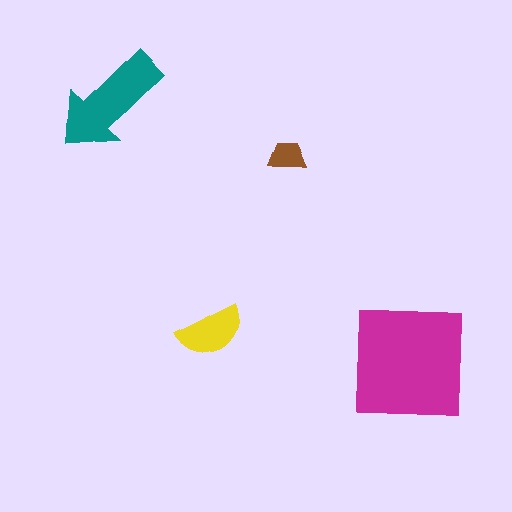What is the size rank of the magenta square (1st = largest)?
1st.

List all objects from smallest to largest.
The brown trapezoid, the yellow semicircle, the teal arrow, the magenta square.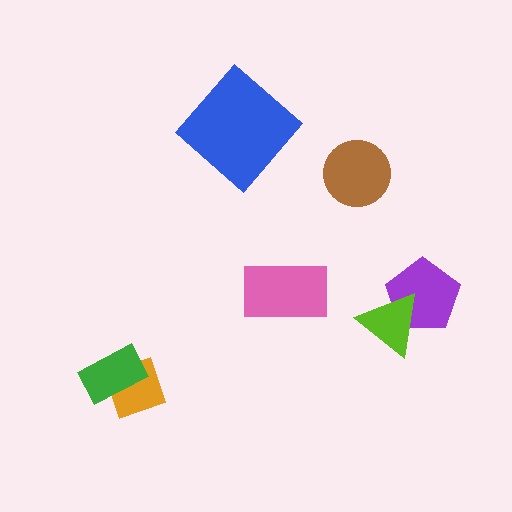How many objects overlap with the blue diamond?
0 objects overlap with the blue diamond.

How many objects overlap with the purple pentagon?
1 object overlaps with the purple pentagon.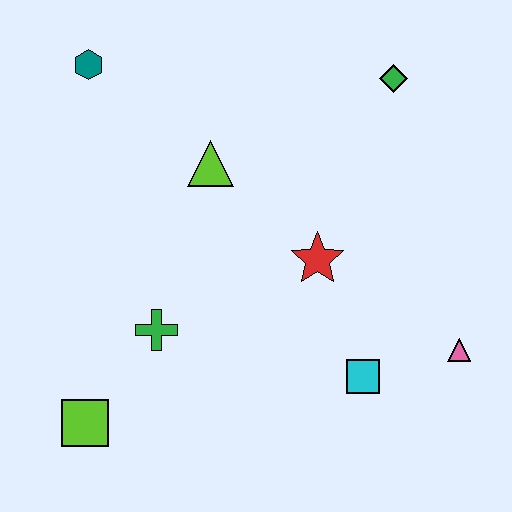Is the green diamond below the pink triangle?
No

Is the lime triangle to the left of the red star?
Yes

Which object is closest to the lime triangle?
The red star is closest to the lime triangle.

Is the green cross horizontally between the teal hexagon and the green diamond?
Yes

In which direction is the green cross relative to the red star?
The green cross is to the left of the red star.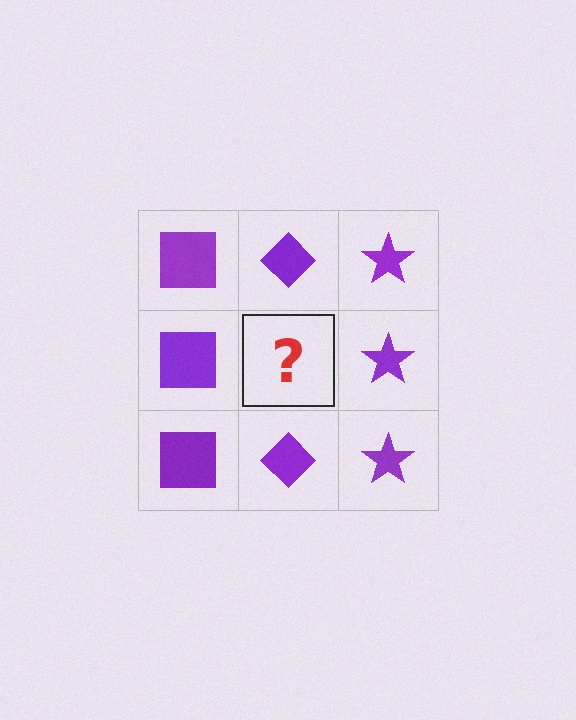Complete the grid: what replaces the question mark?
The question mark should be replaced with a purple diamond.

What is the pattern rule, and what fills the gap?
The rule is that each column has a consistent shape. The gap should be filled with a purple diamond.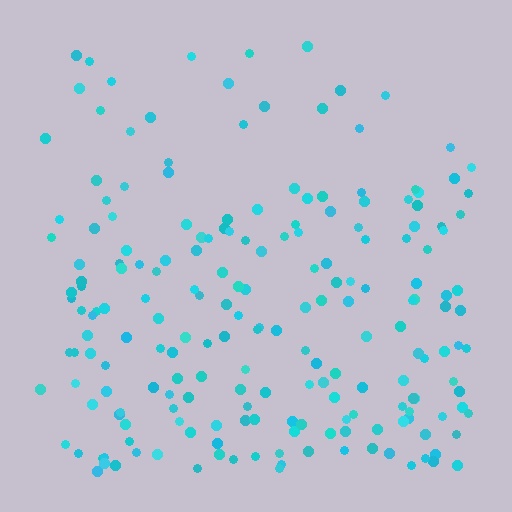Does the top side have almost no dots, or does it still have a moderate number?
Still a moderate number, just noticeably fewer than the bottom.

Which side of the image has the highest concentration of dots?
The bottom.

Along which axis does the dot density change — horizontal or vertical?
Vertical.